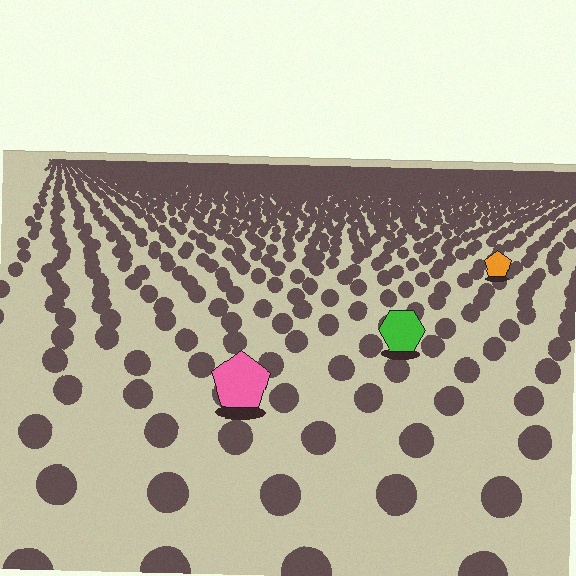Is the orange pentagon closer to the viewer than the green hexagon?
No. The green hexagon is closer — you can tell from the texture gradient: the ground texture is coarser near it.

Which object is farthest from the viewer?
The orange pentagon is farthest from the viewer. It appears smaller and the ground texture around it is denser.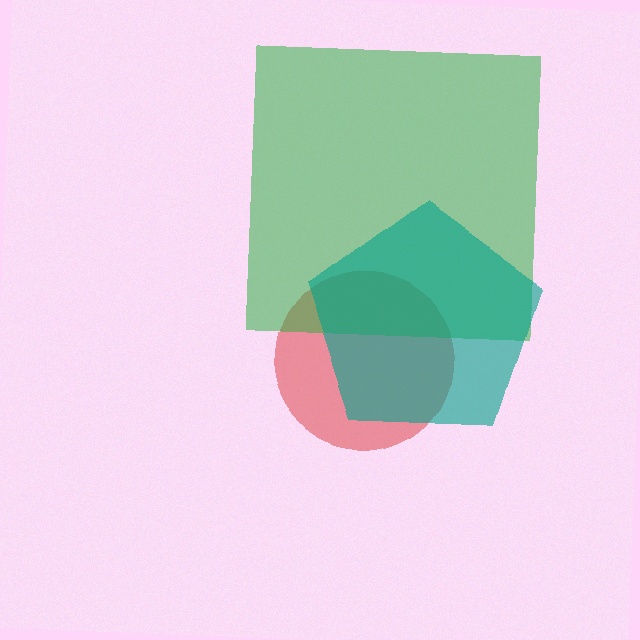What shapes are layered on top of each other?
The layered shapes are: a red circle, a green square, a teal pentagon.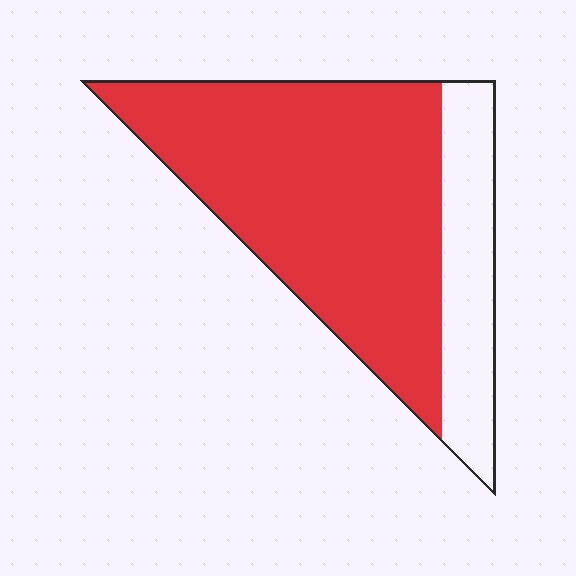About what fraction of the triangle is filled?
About three quarters (3/4).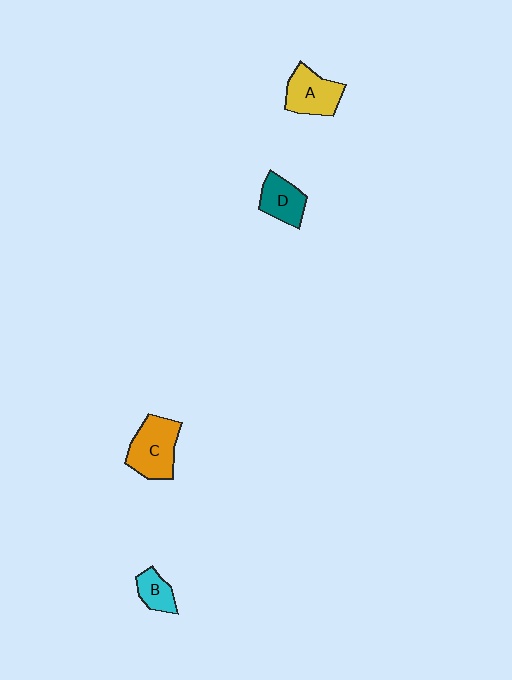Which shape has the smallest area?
Shape B (cyan).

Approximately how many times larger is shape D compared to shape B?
Approximately 1.4 times.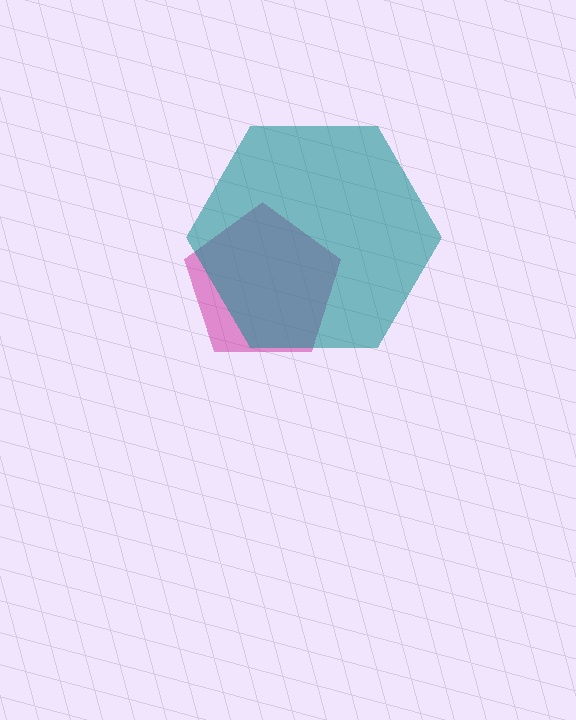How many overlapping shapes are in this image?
There are 2 overlapping shapes in the image.